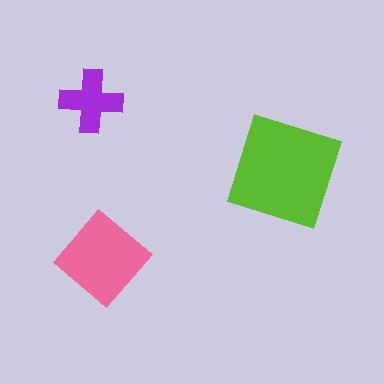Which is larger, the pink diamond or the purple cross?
The pink diamond.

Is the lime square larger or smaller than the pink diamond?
Larger.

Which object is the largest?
The lime square.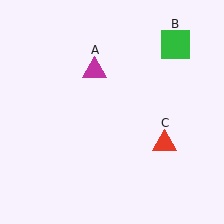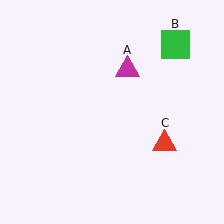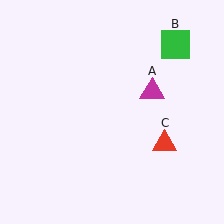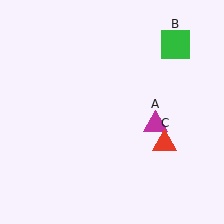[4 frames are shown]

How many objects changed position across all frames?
1 object changed position: magenta triangle (object A).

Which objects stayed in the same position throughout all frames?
Green square (object B) and red triangle (object C) remained stationary.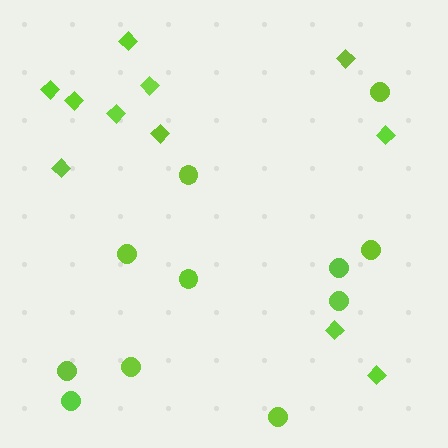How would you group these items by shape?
There are 2 groups: one group of circles (11) and one group of diamonds (11).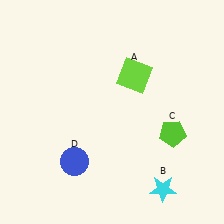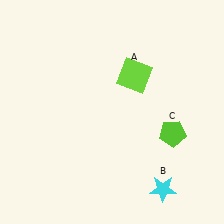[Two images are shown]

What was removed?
The blue circle (D) was removed in Image 2.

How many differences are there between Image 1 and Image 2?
There is 1 difference between the two images.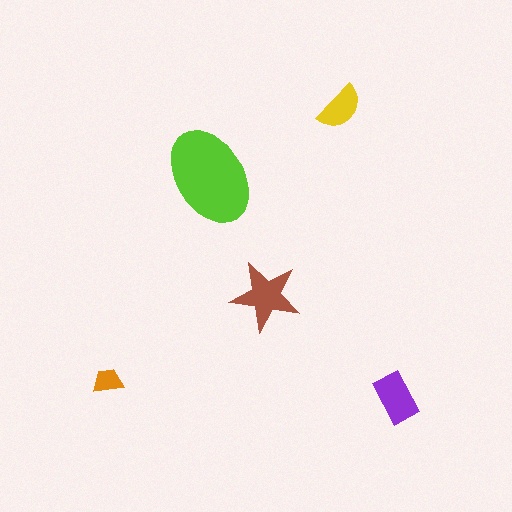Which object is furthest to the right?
The purple rectangle is rightmost.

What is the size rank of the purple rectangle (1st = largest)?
3rd.